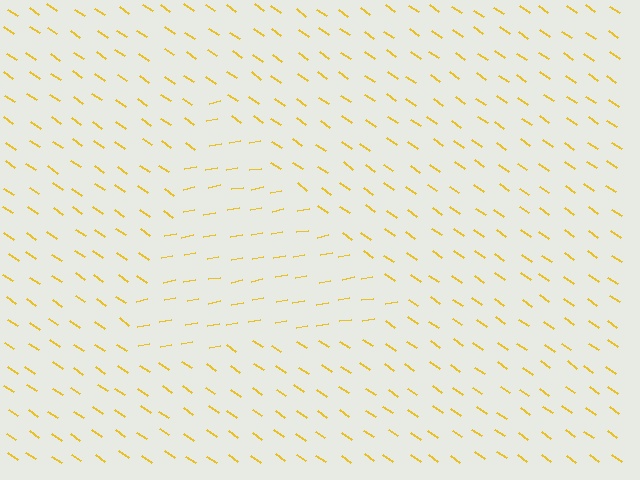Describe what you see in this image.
The image is filled with small yellow line segments. A triangle region in the image has lines oriented differently from the surrounding lines, creating a visible texture boundary.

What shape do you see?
I see a triangle.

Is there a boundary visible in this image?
Yes, there is a texture boundary formed by a change in line orientation.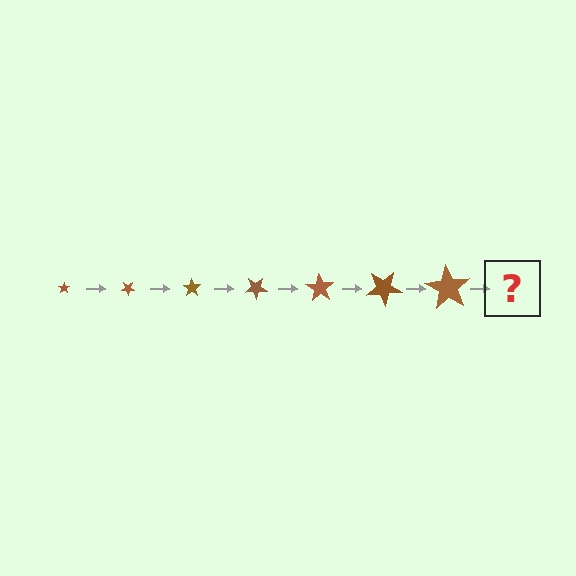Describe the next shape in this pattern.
It should be a star, larger than the previous one and rotated 245 degrees from the start.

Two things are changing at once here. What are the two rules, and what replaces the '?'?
The two rules are that the star grows larger each step and it rotates 35 degrees each step. The '?' should be a star, larger than the previous one and rotated 245 degrees from the start.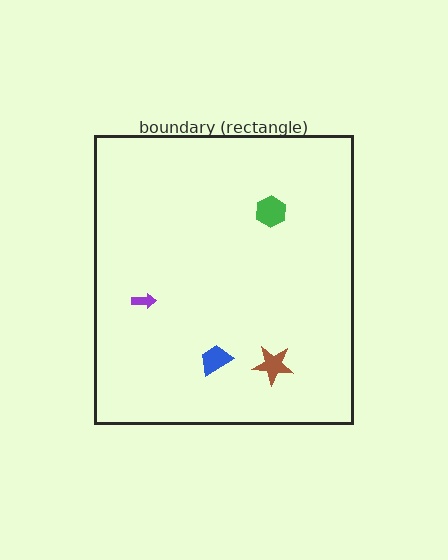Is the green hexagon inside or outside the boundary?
Inside.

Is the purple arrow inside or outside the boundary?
Inside.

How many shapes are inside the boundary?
4 inside, 0 outside.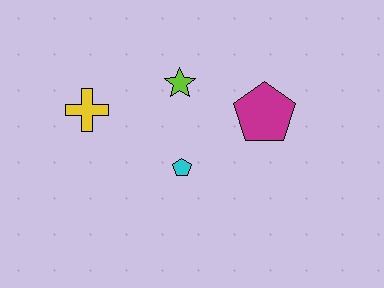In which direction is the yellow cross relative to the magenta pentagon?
The yellow cross is to the left of the magenta pentagon.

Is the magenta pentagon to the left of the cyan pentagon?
No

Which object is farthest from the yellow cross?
The magenta pentagon is farthest from the yellow cross.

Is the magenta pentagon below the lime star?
Yes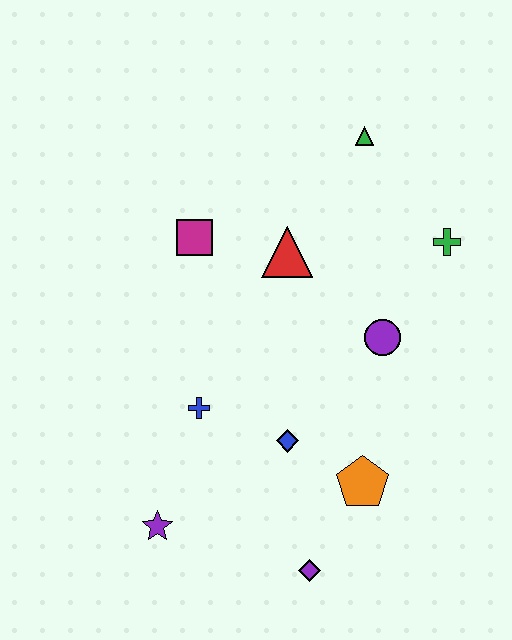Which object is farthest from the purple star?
The green triangle is farthest from the purple star.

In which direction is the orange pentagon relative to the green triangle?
The orange pentagon is below the green triangle.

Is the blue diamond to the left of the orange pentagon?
Yes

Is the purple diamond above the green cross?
No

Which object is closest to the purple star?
The blue cross is closest to the purple star.